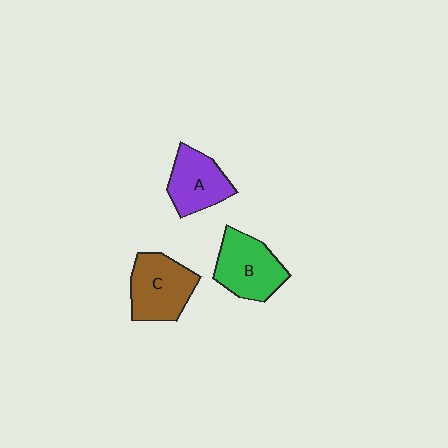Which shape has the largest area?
Shape B (green).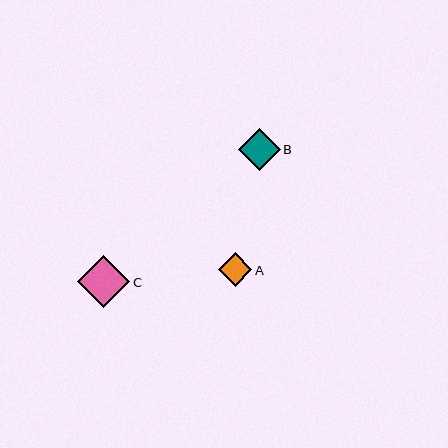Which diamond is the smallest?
Diamond A is the smallest with a size of approximately 33 pixels.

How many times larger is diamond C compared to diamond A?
Diamond C is approximately 1.6 times the size of diamond A.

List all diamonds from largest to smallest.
From largest to smallest: C, B, A.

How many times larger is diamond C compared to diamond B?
Diamond C is approximately 1.2 times the size of diamond B.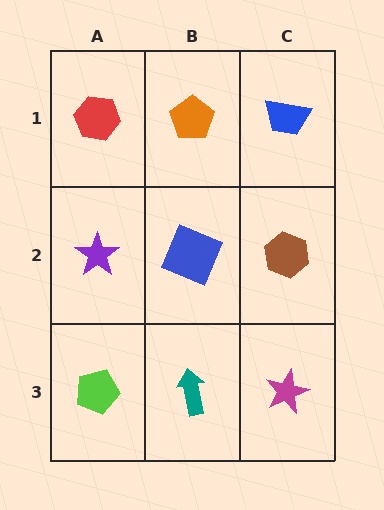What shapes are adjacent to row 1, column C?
A brown hexagon (row 2, column C), an orange pentagon (row 1, column B).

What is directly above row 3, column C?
A brown hexagon.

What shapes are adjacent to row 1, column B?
A blue square (row 2, column B), a red hexagon (row 1, column A), a blue trapezoid (row 1, column C).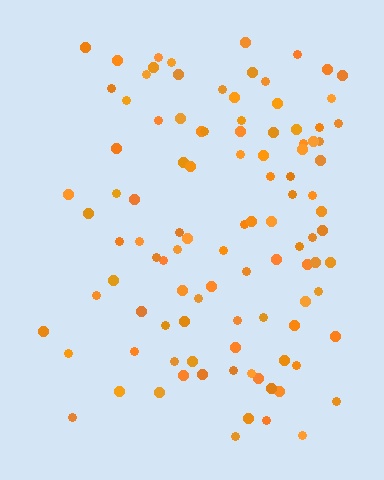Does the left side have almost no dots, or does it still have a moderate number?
Still a moderate number, just noticeably fewer than the right.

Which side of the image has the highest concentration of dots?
The right.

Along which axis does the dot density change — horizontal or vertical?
Horizontal.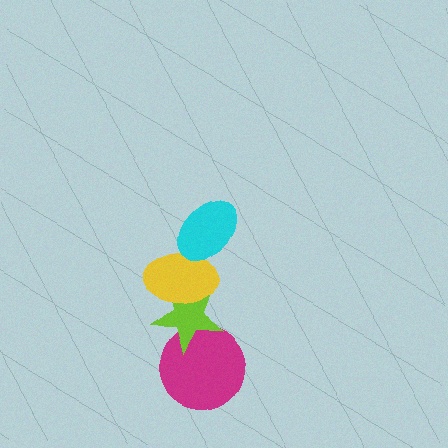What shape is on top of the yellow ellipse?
The cyan ellipse is on top of the yellow ellipse.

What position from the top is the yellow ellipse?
The yellow ellipse is 2nd from the top.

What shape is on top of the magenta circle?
The lime star is on top of the magenta circle.